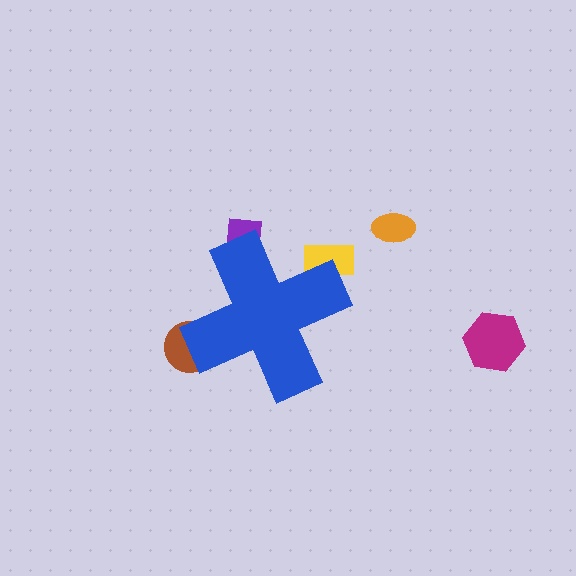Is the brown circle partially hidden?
Yes, the brown circle is partially hidden behind the blue cross.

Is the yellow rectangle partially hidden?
Yes, the yellow rectangle is partially hidden behind the blue cross.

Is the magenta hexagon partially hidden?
No, the magenta hexagon is fully visible.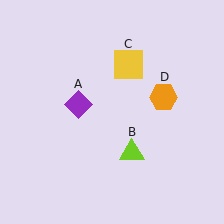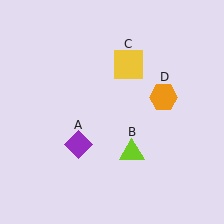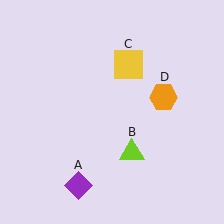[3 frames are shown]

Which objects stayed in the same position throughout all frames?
Lime triangle (object B) and yellow square (object C) and orange hexagon (object D) remained stationary.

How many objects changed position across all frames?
1 object changed position: purple diamond (object A).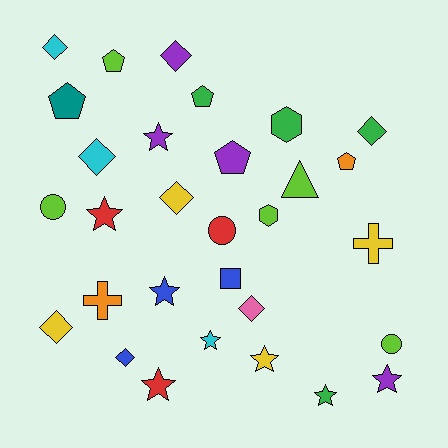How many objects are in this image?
There are 30 objects.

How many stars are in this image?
There are 8 stars.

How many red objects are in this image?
There are 3 red objects.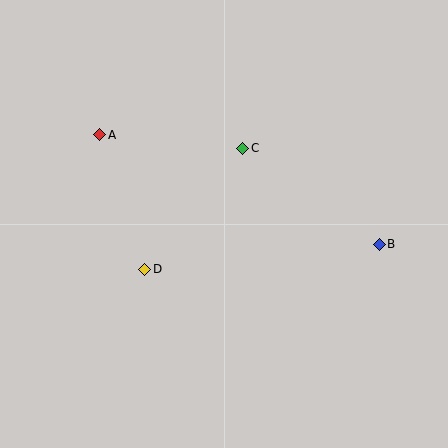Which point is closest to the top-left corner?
Point A is closest to the top-left corner.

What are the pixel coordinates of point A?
Point A is at (100, 135).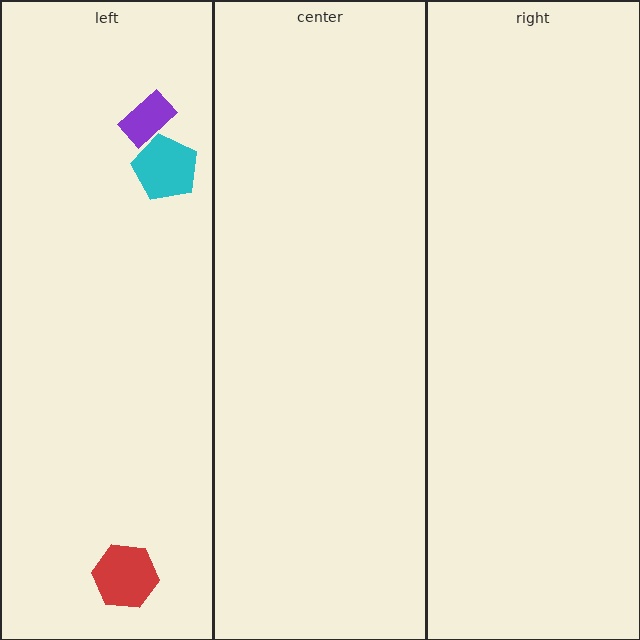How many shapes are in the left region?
3.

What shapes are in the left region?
The purple rectangle, the red hexagon, the cyan pentagon.